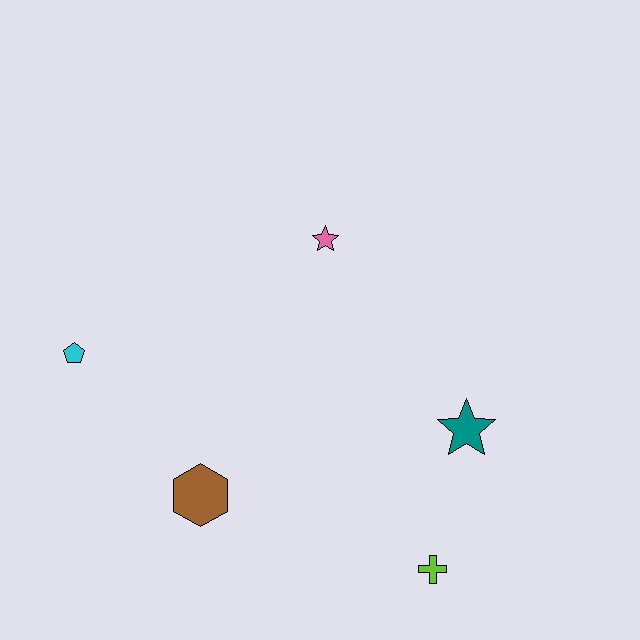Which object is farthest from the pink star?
The lime cross is farthest from the pink star.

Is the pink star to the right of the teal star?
No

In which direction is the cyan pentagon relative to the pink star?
The cyan pentagon is to the left of the pink star.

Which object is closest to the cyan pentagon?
The brown hexagon is closest to the cyan pentagon.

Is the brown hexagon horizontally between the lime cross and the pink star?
No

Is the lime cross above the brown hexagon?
No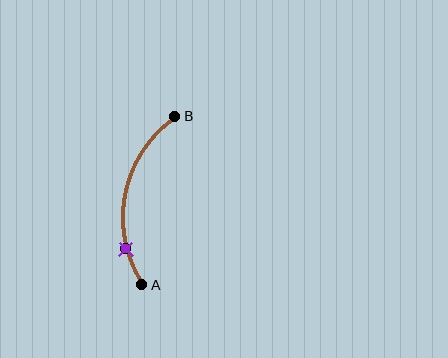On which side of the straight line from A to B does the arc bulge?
The arc bulges to the left of the straight line connecting A and B.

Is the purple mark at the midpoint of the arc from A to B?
No. The purple mark lies on the arc but is closer to endpoint A. The arc midpoint would be at the point on the curve equidistant along the arc from both A and B.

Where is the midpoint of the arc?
The arc midpoint is the point on the curve farthest from the straight line joining A and B. It sits to the left of that line.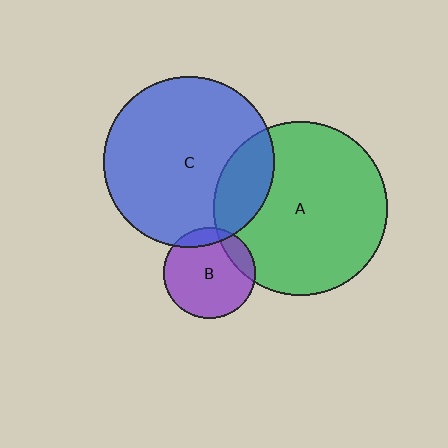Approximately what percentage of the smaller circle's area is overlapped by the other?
Approximately 20%.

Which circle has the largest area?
Circle A (green).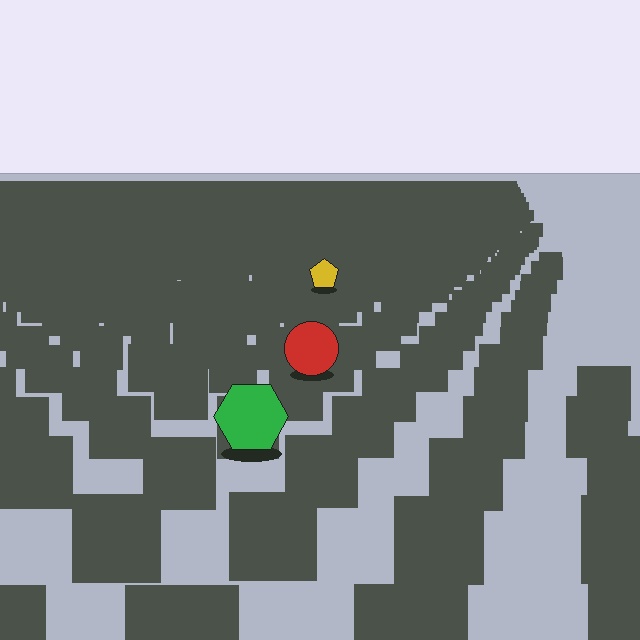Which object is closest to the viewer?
The green hexagon is closest. The texture marks near it are larger and more spread out.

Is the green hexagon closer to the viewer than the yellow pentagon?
Yes. The green hexagon is closer — you can tell from the texture gradient: the ground texture is coarser near it.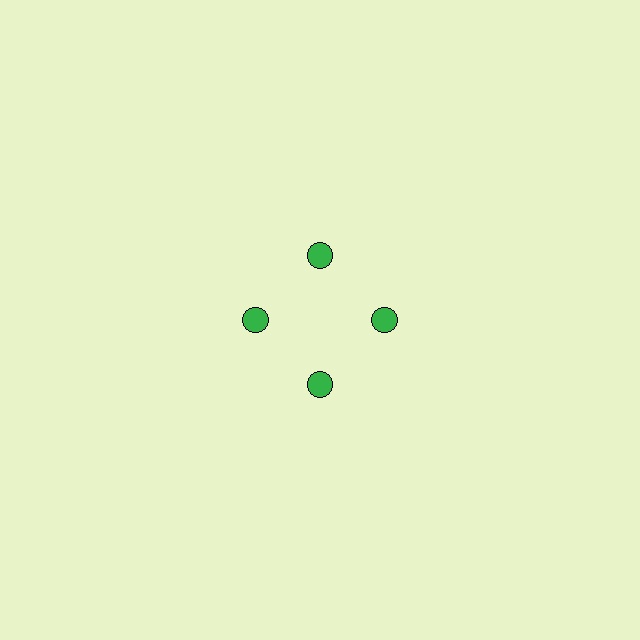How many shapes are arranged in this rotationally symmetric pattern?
There are 4 shapes, arranged in 4 groups of 1.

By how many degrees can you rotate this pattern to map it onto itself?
The pattern maps onto itself every 90 degrees of rotation.